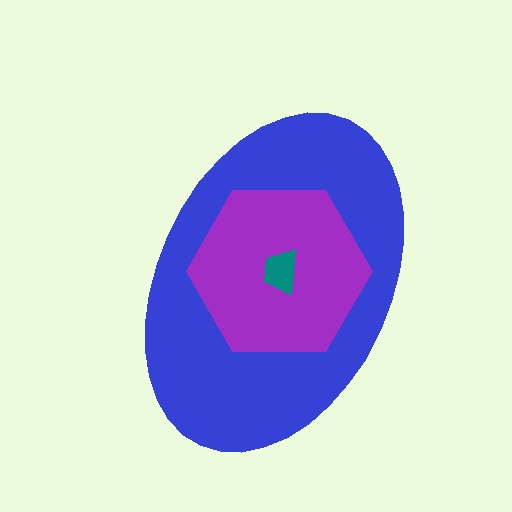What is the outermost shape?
The blue ellipse.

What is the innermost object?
The teal trapezoid.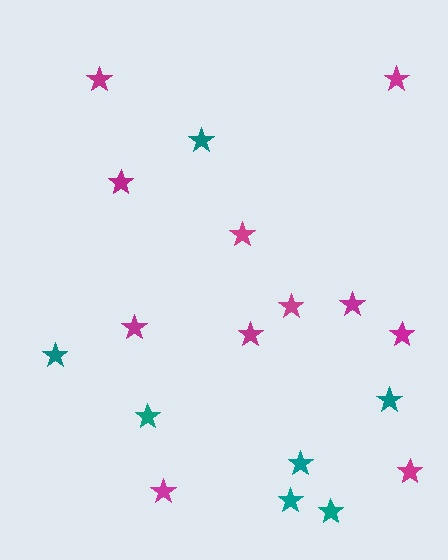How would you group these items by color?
There are 2 groups: one group of teal stars (7) and one group of magenta stars (11).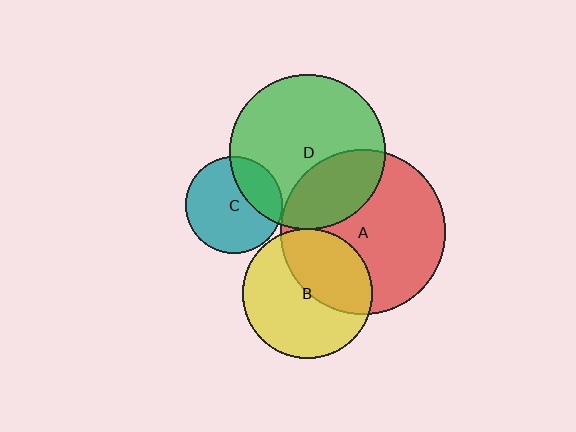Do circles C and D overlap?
Yes.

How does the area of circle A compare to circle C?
Approximately 2.9 times.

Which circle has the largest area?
Circle A (red).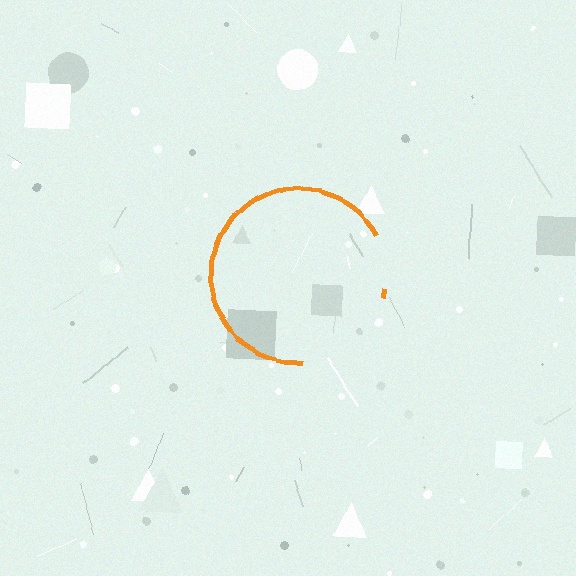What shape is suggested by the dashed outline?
The dashed outline suggests a circle.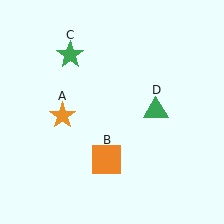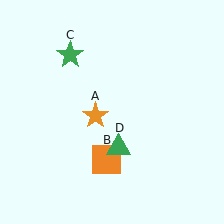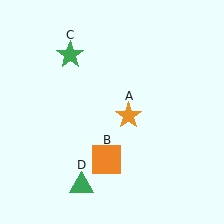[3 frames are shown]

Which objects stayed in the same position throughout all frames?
Orange square (object B) and green star (object C) remained stationary.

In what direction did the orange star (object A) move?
The orange star (object A) moved right.